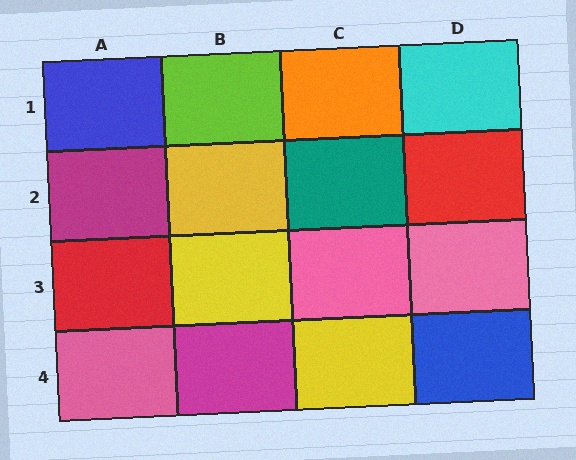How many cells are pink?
3 cells are pink.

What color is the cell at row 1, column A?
Blue.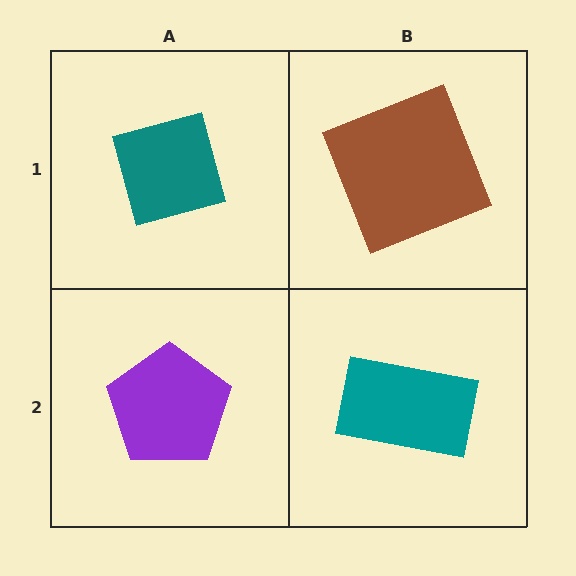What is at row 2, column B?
A teal rectangle.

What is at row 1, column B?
A brown square.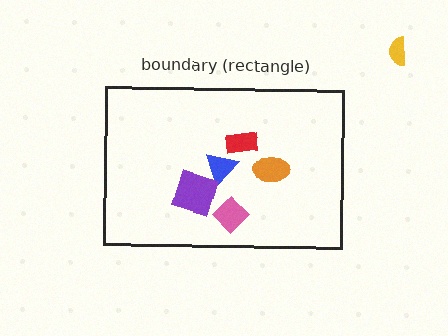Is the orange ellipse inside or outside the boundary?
Inside.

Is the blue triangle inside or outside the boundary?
Inside.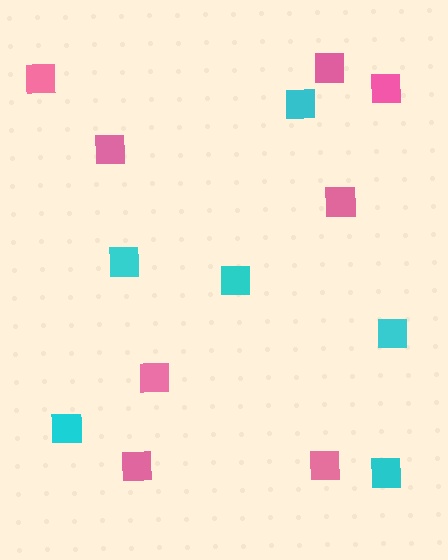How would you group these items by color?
There are 2 groups: one group of cyan squares (6) and one group of pink squares (8).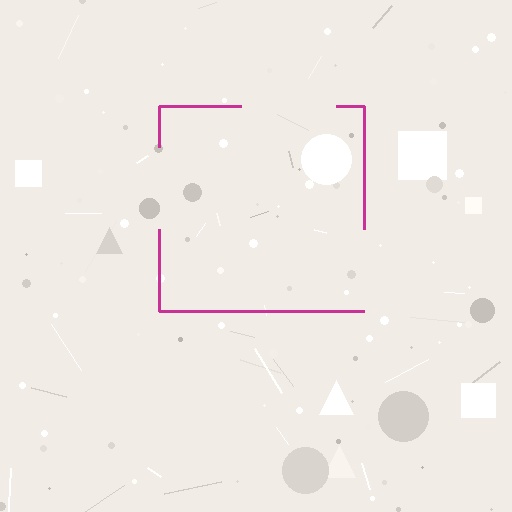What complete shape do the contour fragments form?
The contour fragments form a square.